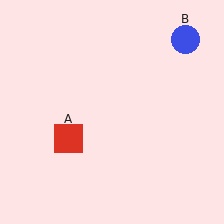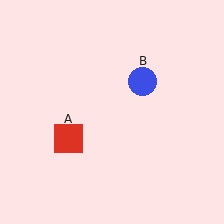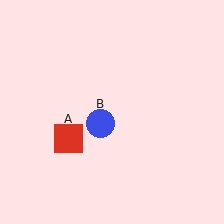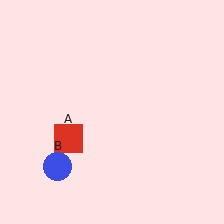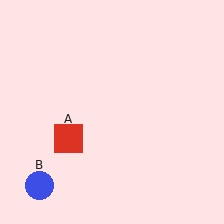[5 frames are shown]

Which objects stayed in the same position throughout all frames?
Red square (object A) remained stationary.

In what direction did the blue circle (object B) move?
The blue circle (object B) moved down and to the left.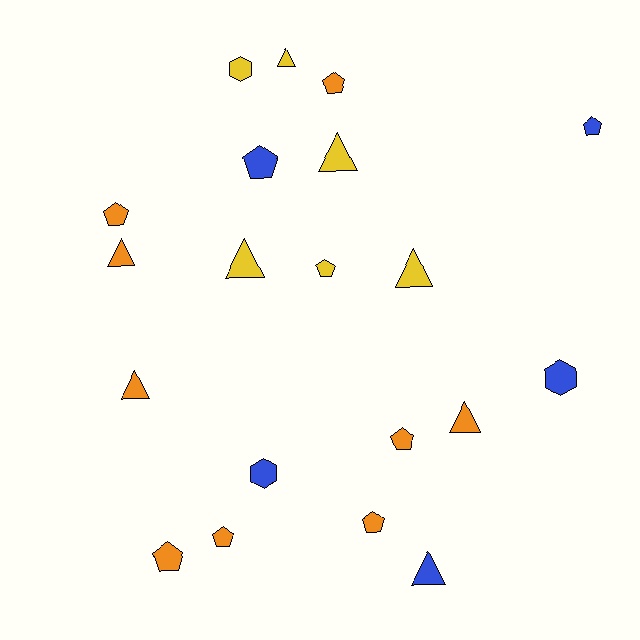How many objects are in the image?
There are 20 objects.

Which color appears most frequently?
Orange, with 9 objects.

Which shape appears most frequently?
Pentagon, with 9 objects.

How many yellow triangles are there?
There are 4 yellow triangles.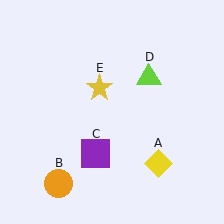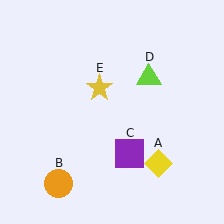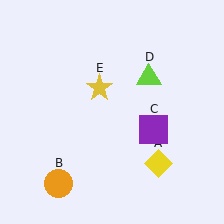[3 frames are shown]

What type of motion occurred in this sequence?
The purple square (object C) rotated counterclockwise around the center of the scene.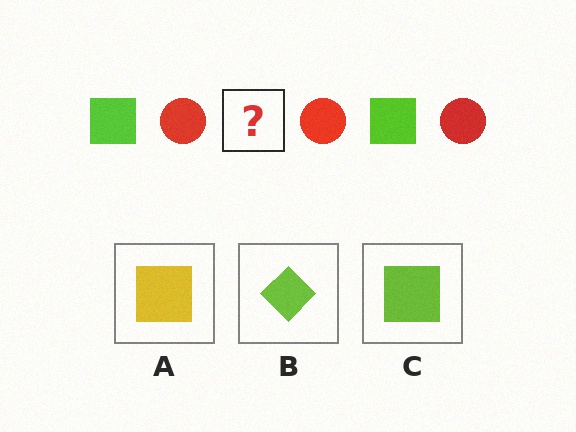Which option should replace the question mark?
Option C.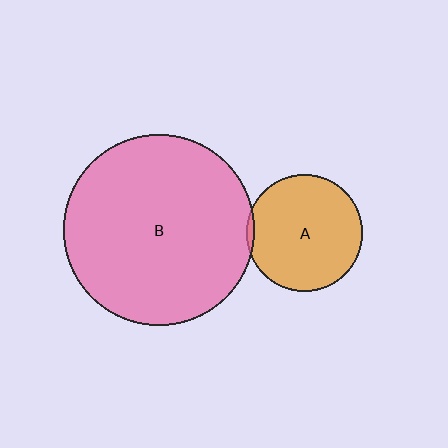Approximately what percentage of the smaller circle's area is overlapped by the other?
Approximately 5%.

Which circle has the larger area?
Circle B (pink).